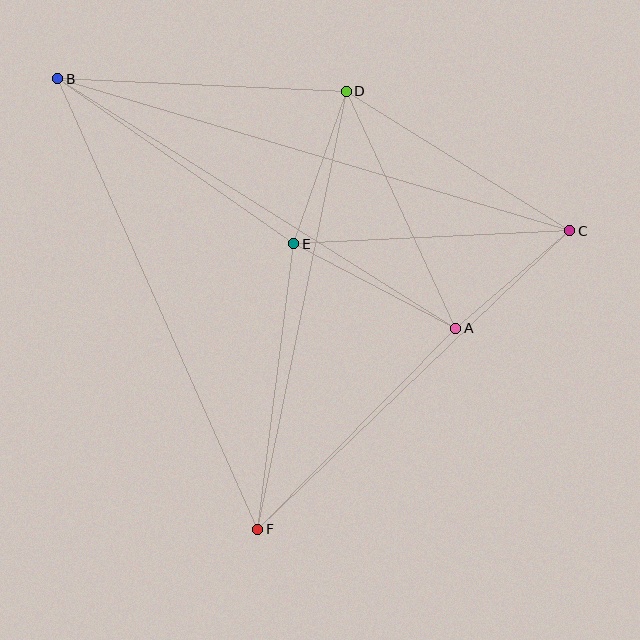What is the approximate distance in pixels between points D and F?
The distance between D and F is approximately 447 pixels.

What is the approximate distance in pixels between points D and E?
The distance between D and E is approximately 162 pixels.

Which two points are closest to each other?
Points A and C are closest to each other.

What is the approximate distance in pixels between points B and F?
The distance between B and F is approximately 493 pixels.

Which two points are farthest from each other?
Points B and C are farthest from each other.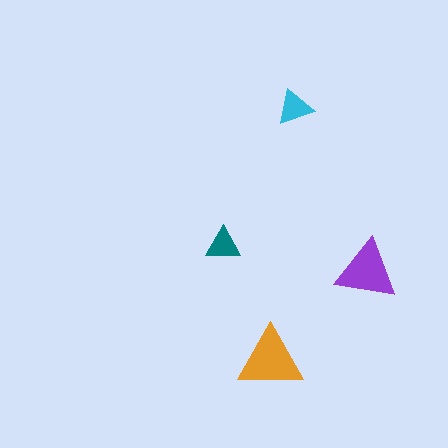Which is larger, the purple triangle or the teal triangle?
The purple one.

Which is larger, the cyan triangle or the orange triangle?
The orange one.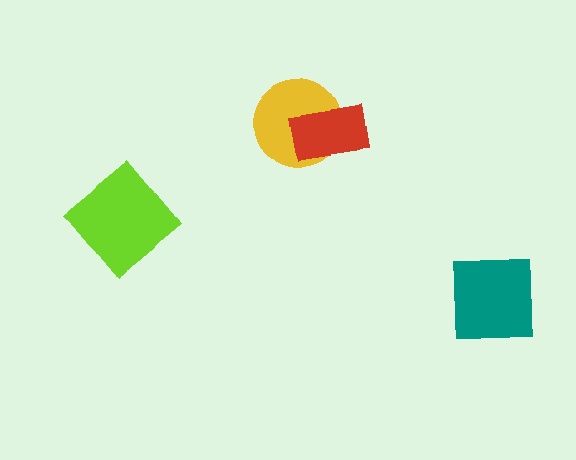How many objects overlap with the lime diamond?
0 objects overlap with the lime diamond.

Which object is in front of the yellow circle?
The red rectangle is in front of the yellow circle.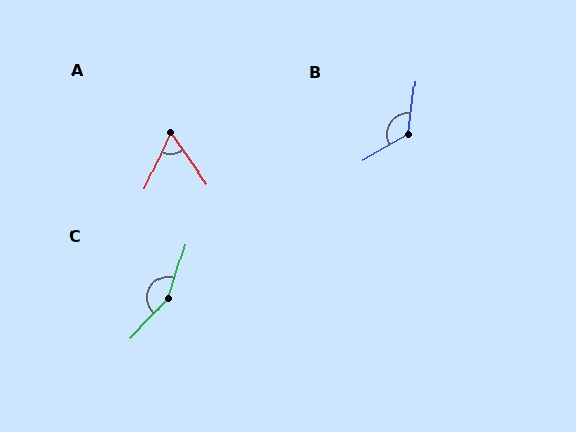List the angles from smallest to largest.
A (60°), B (127°), C (154°).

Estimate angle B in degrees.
Approximately 127 degrees.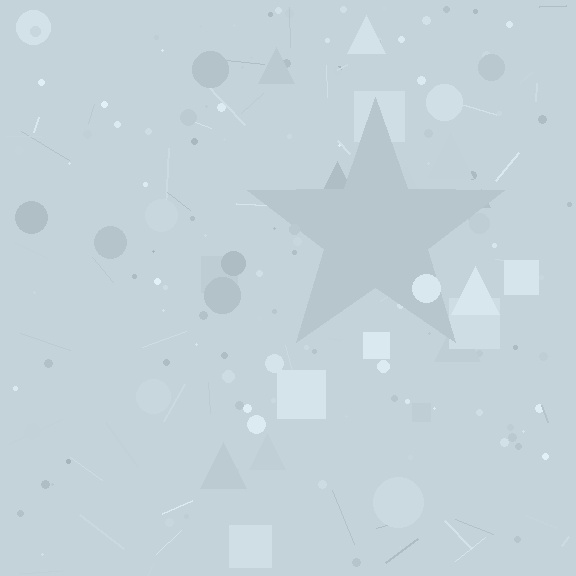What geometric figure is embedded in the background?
A star is embedded in the background.